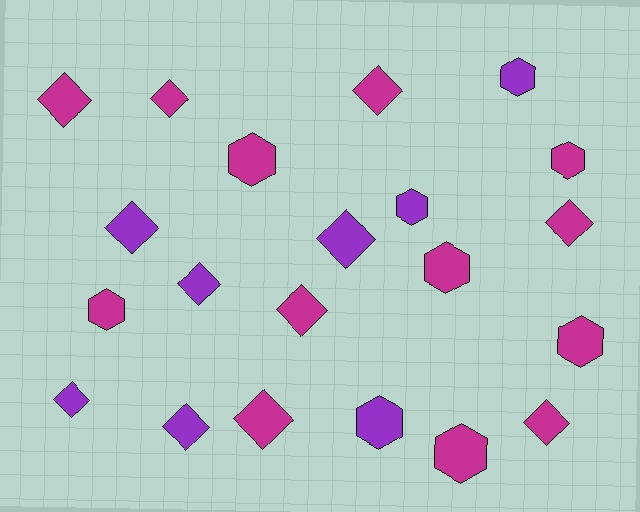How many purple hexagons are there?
There are 3 purple hexagons.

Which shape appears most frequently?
Diamond, with 12 objects.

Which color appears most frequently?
Magenta, with 13 objects.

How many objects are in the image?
There are 21 objects.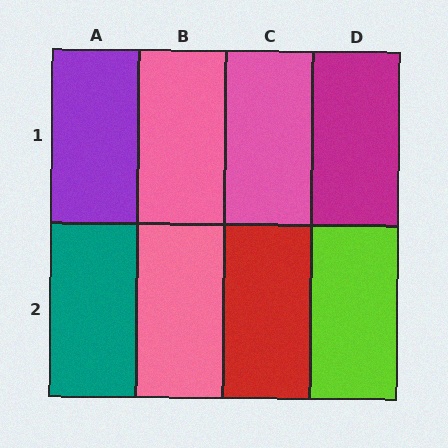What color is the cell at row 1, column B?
Pink.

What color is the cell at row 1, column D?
Magenta.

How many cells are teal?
1 cell is teal.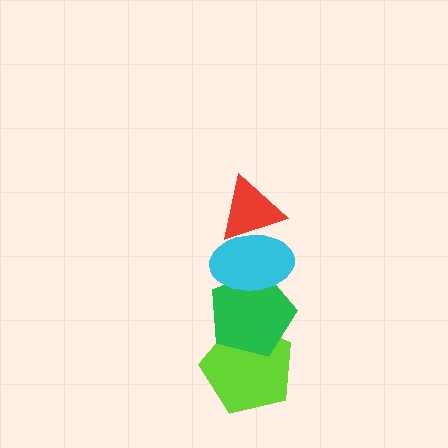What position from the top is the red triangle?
The red triangle is 1st from the top.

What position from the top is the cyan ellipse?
The cyan ellipse is 2nd from the top.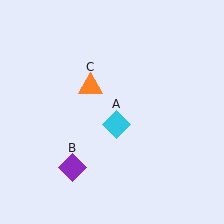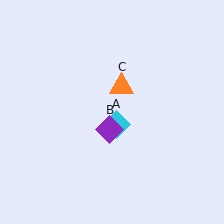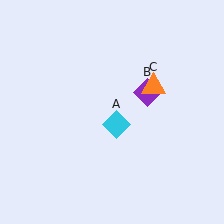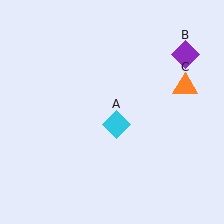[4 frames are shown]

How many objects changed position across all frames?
2 objects changed position: purple diamond (object B), orange triangle (object C).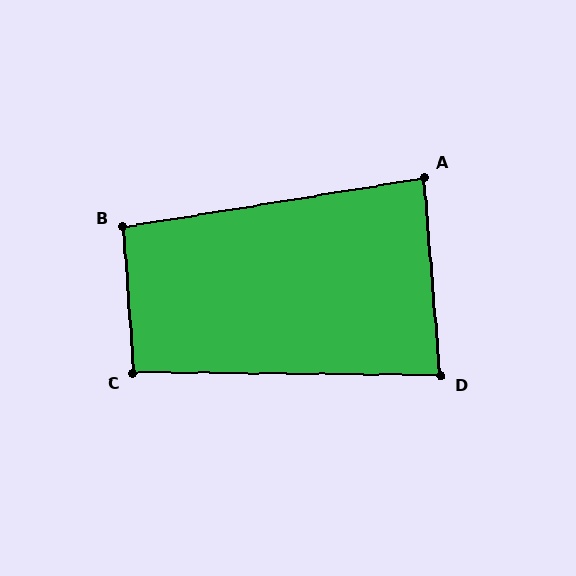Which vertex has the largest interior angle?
B, at approximately 95 degrees.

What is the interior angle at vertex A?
Approximately 85 degrees (approximately right).